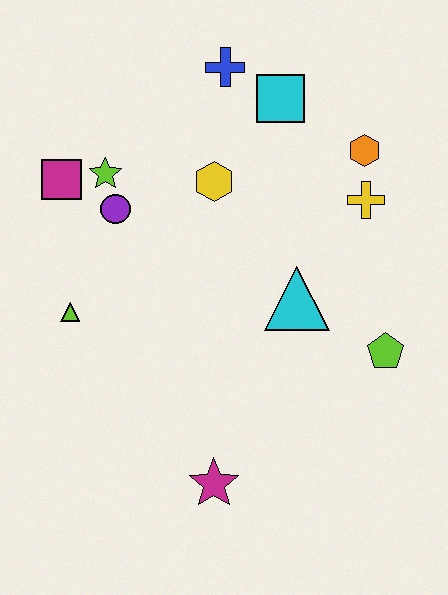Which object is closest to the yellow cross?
The orange hexagon is closest to the yellow cross.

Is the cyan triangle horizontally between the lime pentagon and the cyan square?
Yes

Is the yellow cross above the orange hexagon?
No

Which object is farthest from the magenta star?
The blue cross is farthest from the magenta star.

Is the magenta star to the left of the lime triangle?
No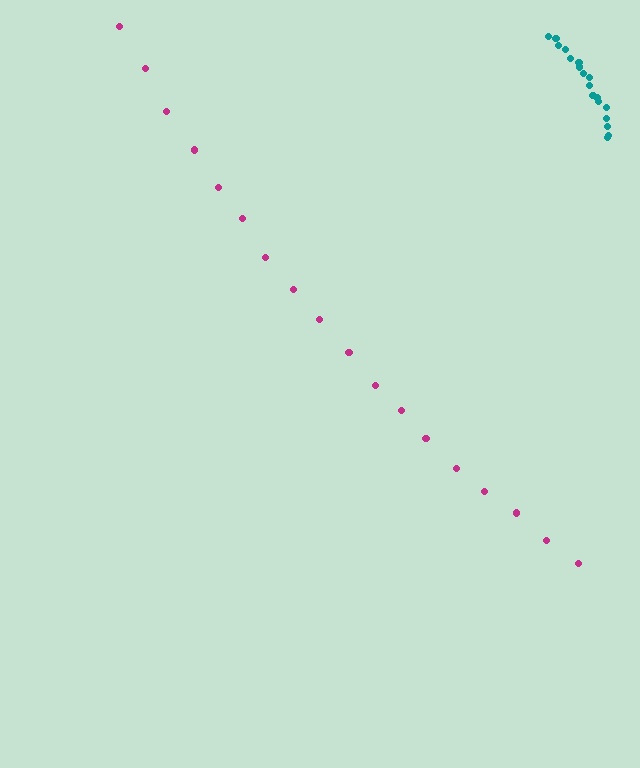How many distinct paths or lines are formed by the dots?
There are 2 distinct paths.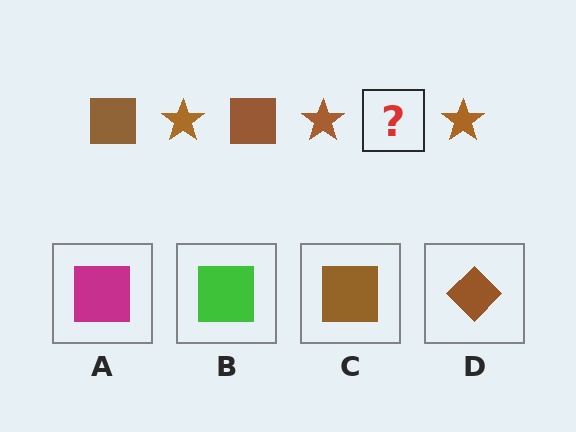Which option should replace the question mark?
Option C.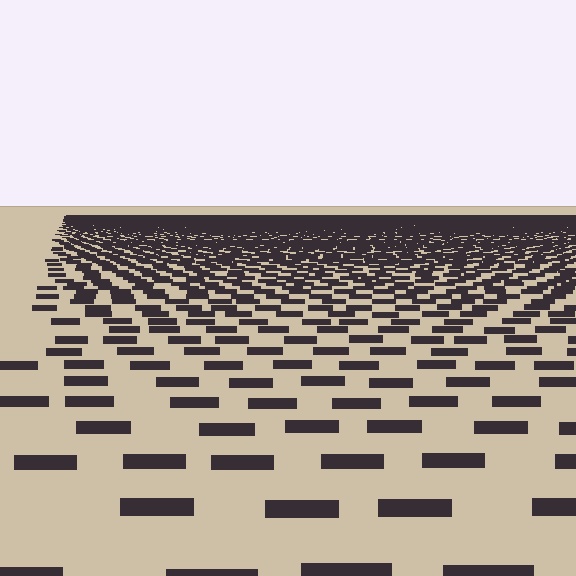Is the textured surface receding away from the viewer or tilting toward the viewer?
The surface is receding away from the viewer. Texture elements get smaller and denser toward the top.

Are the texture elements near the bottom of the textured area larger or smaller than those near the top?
Larger. Near the bottom, elements are closer to the viewer and appear at a bigger on-screen size.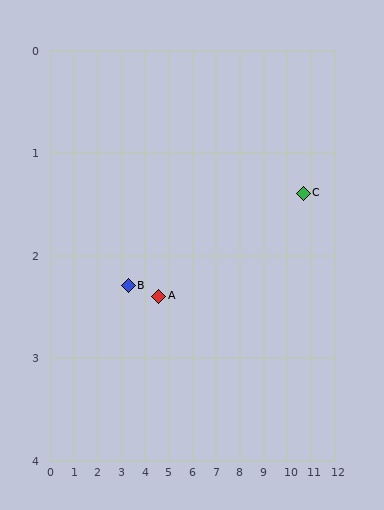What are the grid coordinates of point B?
Point B is at approximately (3.3, 2.3).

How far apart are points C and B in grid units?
Points C and B are about 7.5 grid units apart.